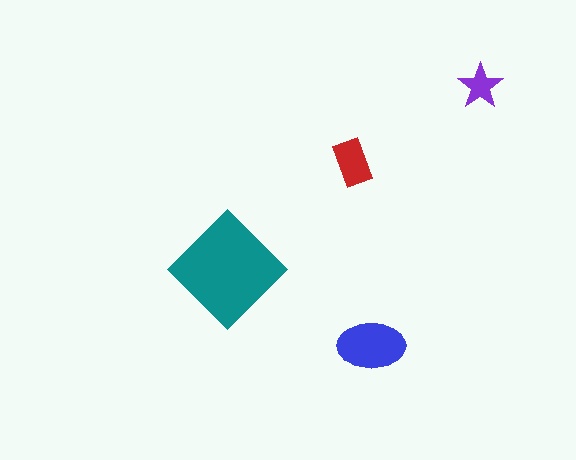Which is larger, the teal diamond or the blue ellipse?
The teal diamond.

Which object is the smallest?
The purple star.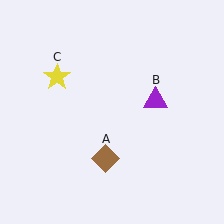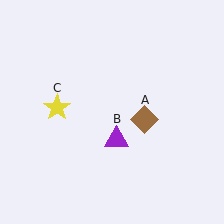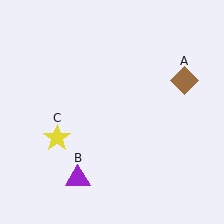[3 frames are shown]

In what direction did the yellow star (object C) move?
The yellow star (object C) moved down.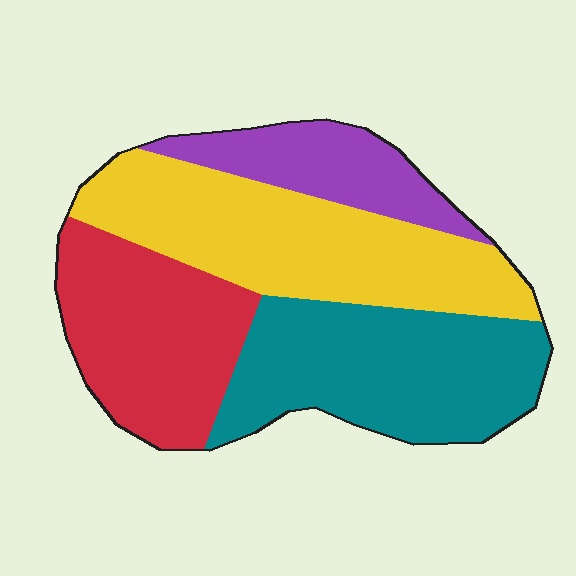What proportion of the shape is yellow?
Yellow covers roughly 30% of the shape.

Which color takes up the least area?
Purple, at roughly 15%.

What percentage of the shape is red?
Red takes up about one quarter (1/4) of the shape.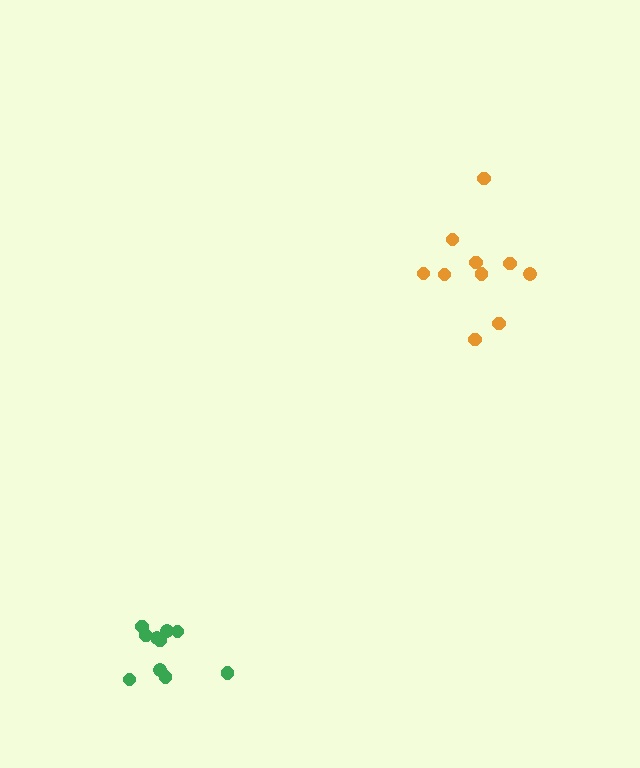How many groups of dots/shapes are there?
There are 2 groups.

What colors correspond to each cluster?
The clusters are colored: orange, green.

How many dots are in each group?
Group 1: 10 dots, Group 2: 10 dots (20 total).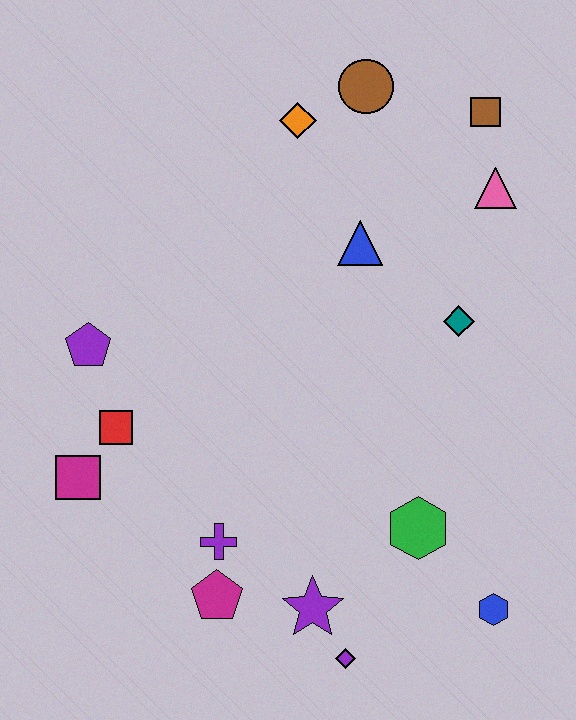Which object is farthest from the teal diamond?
The magenta square is farthest from the teal diamond.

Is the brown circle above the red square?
Yes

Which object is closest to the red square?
The magenta square is closest to the red square.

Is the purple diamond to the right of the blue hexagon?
No